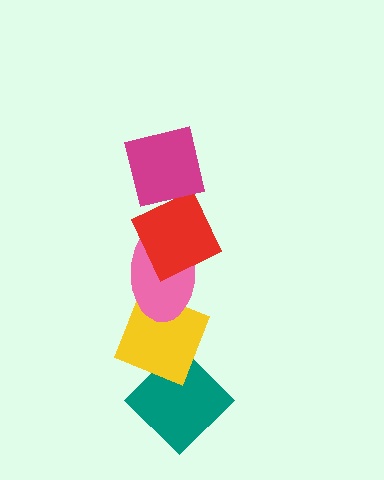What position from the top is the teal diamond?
The teal diamond is 5th from the top.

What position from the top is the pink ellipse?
The pink ellipse is 3rd from the top.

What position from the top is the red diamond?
The red diamond is 2nd from the top.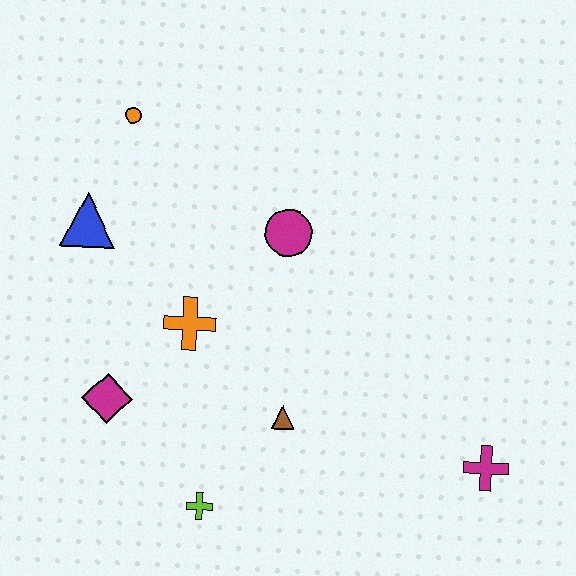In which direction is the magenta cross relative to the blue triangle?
The magenta cross is to the right of the blue triangle.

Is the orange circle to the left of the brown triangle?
Yes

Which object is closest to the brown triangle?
The lime cross is closest to the brown triangle.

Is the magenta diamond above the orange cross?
No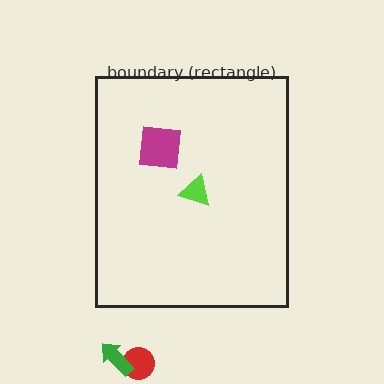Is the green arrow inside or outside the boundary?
Outside.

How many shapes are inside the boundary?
2 inside, 2 outside.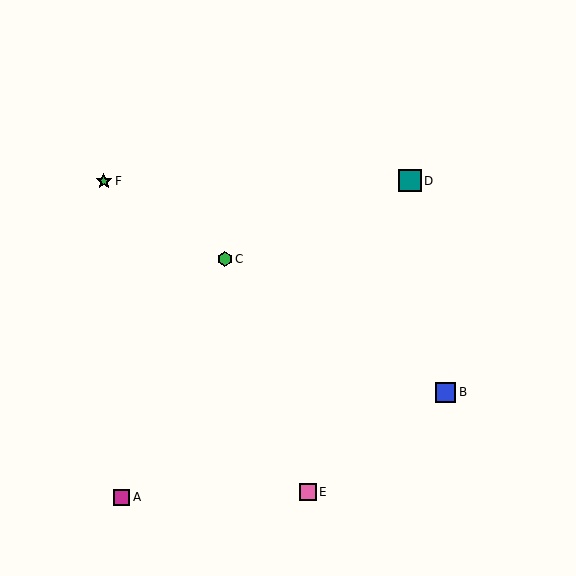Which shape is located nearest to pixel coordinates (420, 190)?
The teal square (labeled D) at (410, 181) is nearest to that location.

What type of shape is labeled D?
Shape D is a teal square.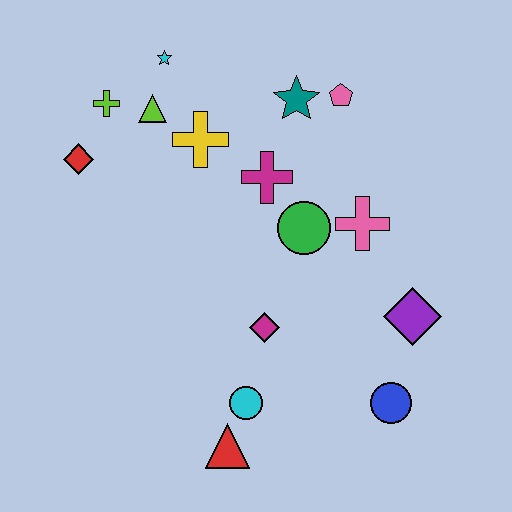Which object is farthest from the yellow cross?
The blue circle is farthest from the yellow cross.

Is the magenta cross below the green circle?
No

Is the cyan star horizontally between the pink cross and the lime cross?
Yes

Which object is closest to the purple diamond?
The blue circle is closest to the purple diamond.